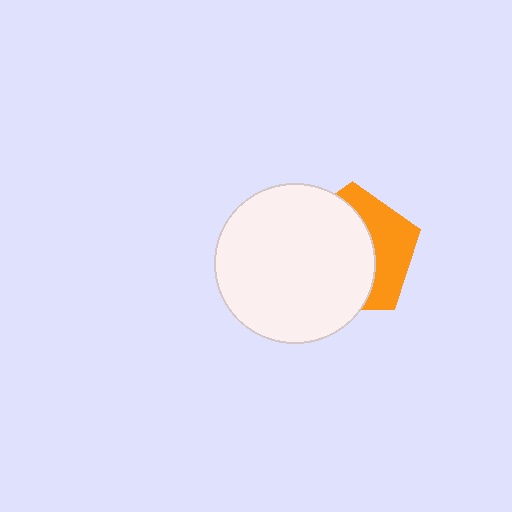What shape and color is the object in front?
The object in front is a white circle.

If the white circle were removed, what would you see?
You would see the complete orange pentagon.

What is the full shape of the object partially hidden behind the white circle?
The partially hidden object is an orange pentagon.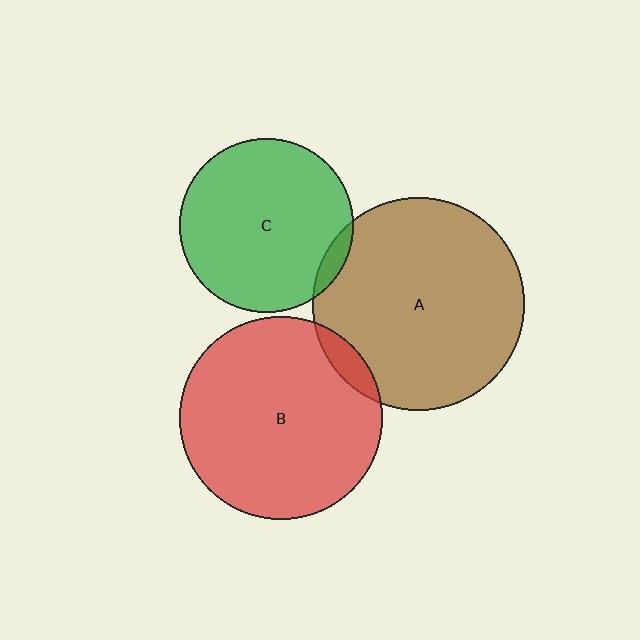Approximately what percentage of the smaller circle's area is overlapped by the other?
Approximately 5%.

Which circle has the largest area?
Circle A (brown).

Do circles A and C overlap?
Yes.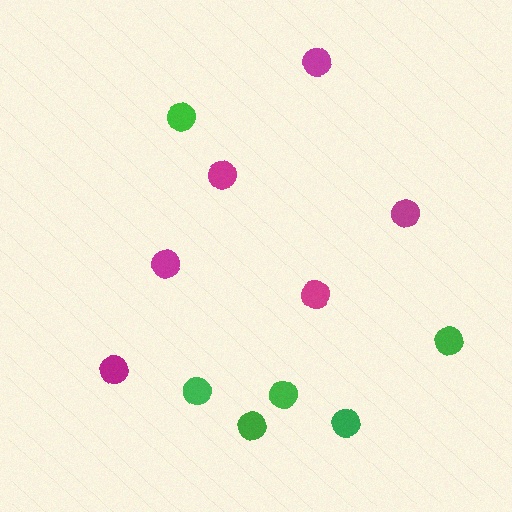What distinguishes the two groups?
There are 2 groups: one group of green circles (6) and one group of magenta circles (6).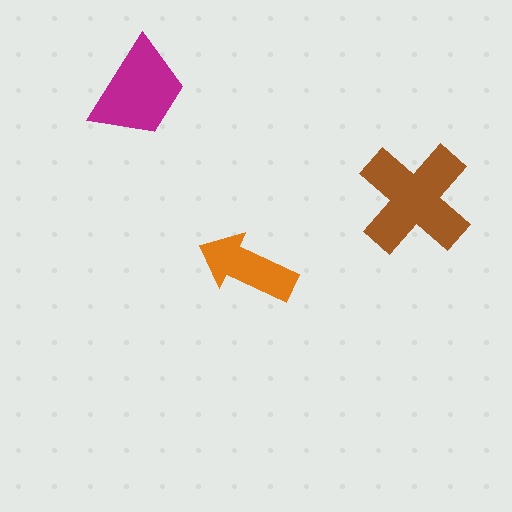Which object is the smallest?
The orange arrow.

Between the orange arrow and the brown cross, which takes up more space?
The brown cross.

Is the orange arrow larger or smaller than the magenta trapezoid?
Smaller.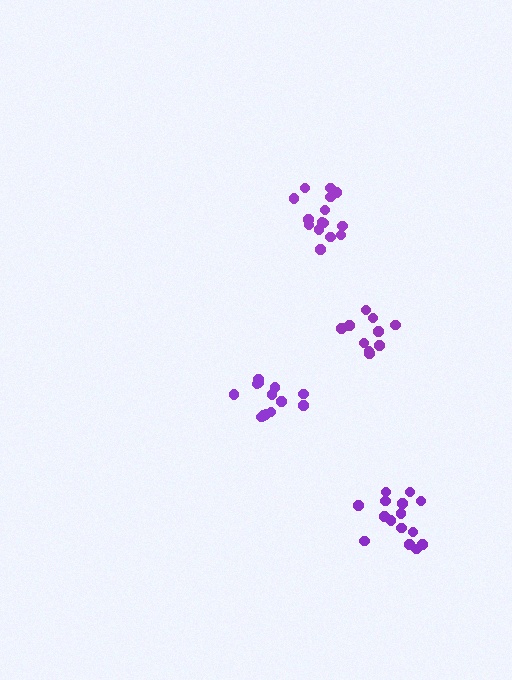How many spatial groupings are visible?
There are 4 spatial groupings.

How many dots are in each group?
Group 1: 13 dots, Group 2: 15 dots, Group 3: 15 dots, Group 4: 10 dots (53 total).